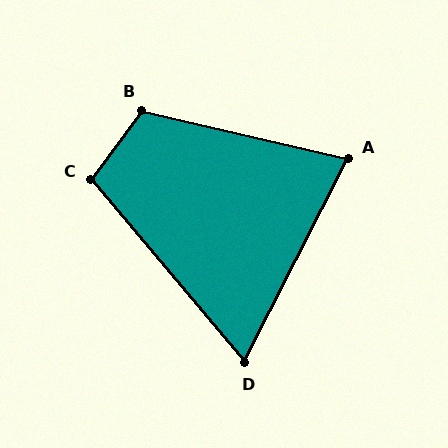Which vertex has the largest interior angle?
B, at approximately 113 degrees.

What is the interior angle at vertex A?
Approximately 76 degrees (acute).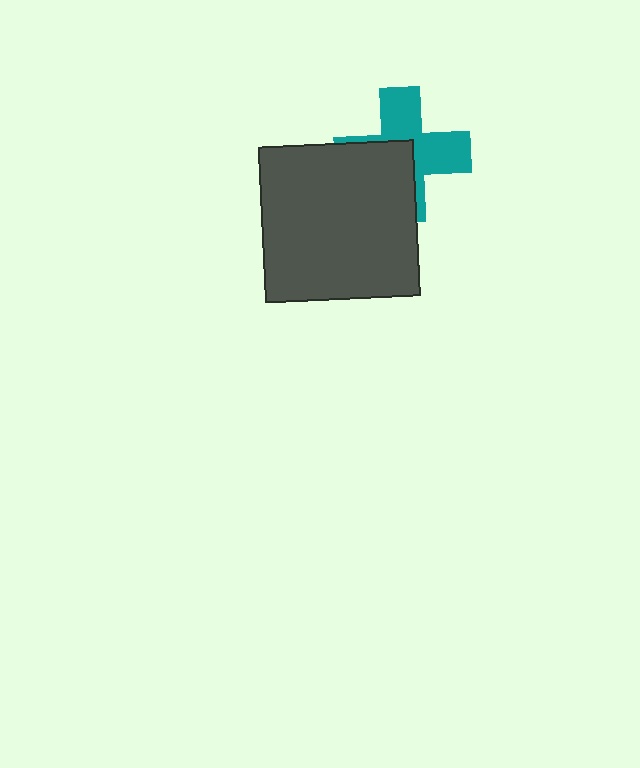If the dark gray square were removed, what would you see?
You would see the complete teal cross.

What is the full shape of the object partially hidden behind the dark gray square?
The partially hidden object is a teal cross.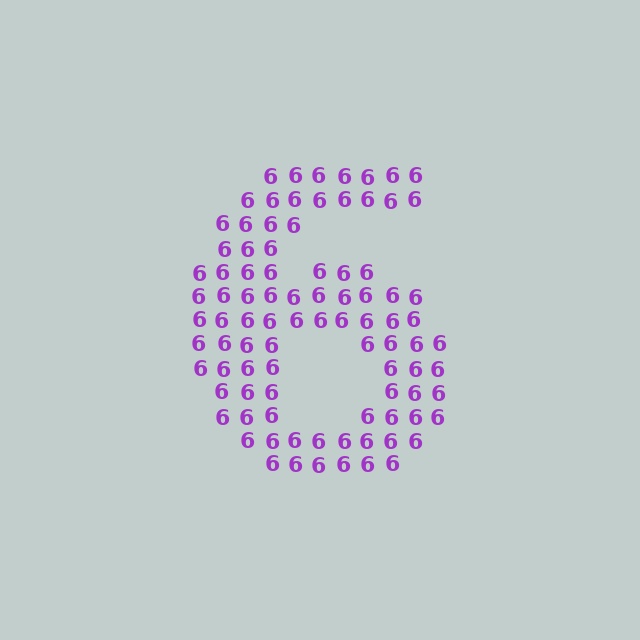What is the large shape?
The large shape is the digit 6.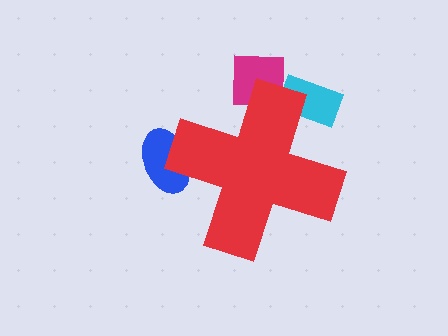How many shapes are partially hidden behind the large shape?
3 shapes are partially hidden.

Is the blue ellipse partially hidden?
Yes, the blue ellipse is partially hidden behind the red cross.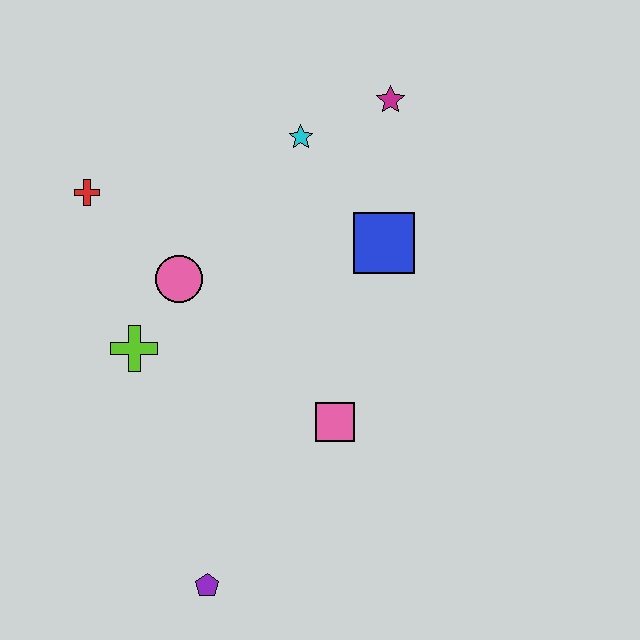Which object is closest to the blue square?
The cyan star is closest to the blue square.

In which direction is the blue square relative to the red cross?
The blue square is to the right of the red cross.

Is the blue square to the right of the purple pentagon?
Yes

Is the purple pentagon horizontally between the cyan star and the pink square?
No